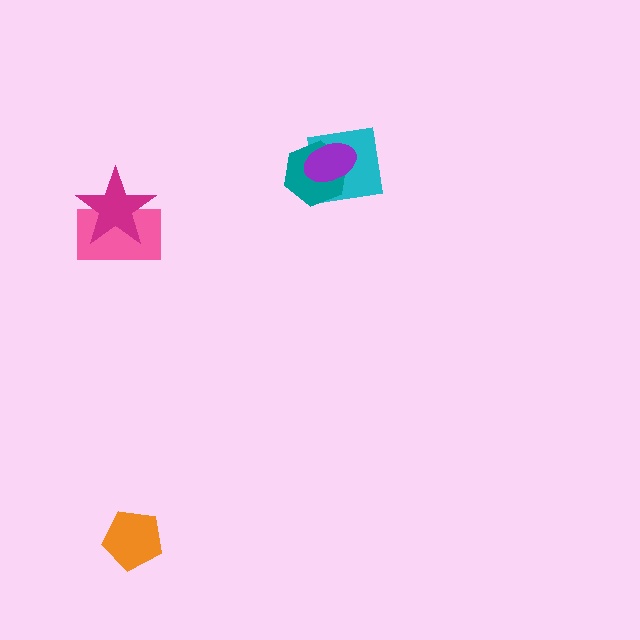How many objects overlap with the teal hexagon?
2 objects overlap with the teal hexagon.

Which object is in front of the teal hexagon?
The purple ellipse is in front of the teal hexagon.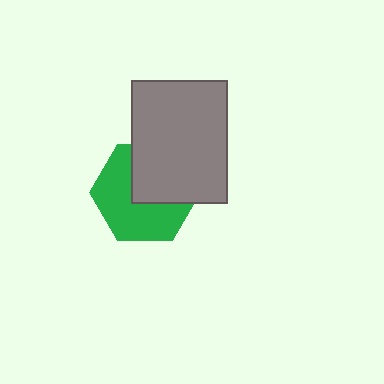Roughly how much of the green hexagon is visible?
About half of it is visible (roughly 58%).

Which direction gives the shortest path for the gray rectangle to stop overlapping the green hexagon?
Moving toward the upper-right gives the shortest separation.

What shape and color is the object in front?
The object in front is a gray rectangle.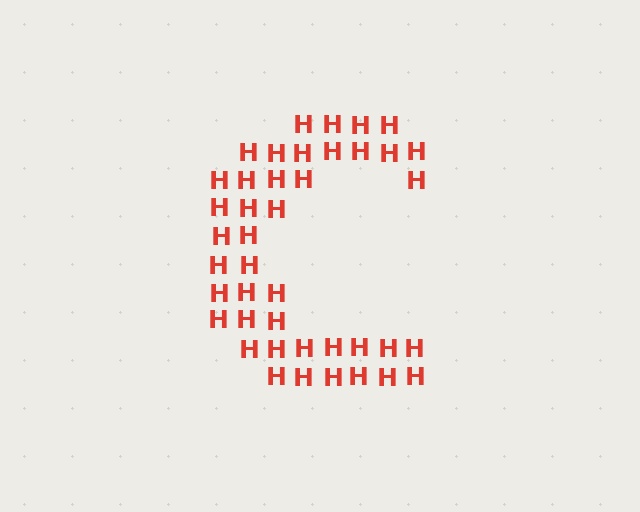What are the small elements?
The small elements are letter H's.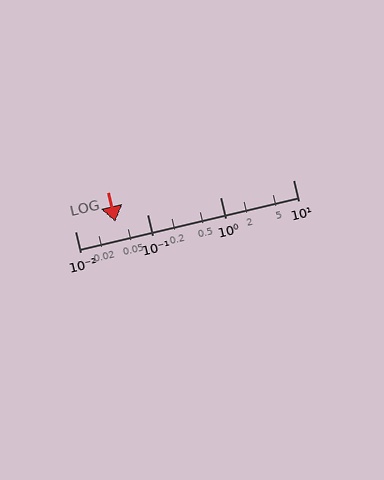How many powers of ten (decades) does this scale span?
The scale spans 3 decades, from 0.01 to 10.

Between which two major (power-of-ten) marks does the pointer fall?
The pointer is between 0.01 and 0.1.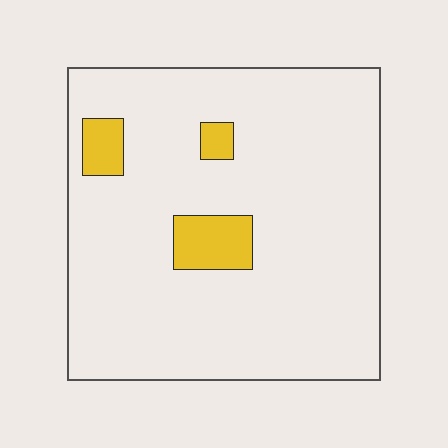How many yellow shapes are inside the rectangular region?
3.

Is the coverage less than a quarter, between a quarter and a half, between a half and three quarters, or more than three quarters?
Less than a quarter.